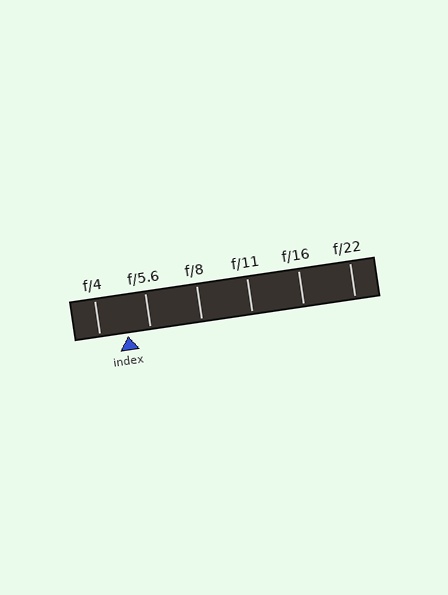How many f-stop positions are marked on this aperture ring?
There are 6 f-stop positions marked.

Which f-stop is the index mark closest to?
The index mark is closest to f/5.6.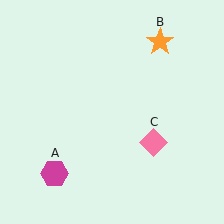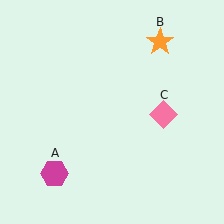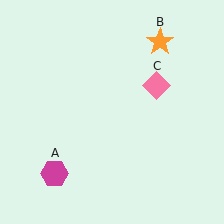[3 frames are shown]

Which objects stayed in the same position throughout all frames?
Magenta hexagon (object A) and orange star (object B) remained stationary.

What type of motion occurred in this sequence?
The pink diamond (object C) rotated counterclockwise around the center of the scene.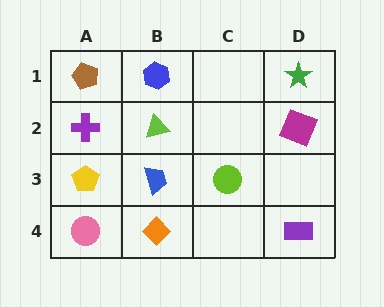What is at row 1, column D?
A green star.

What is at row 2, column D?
A magenta square.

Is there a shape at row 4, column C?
No, that cell is empty.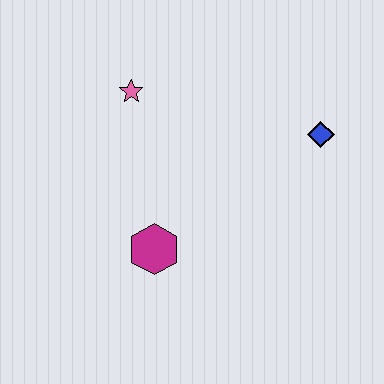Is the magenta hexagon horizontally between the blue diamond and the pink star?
Yes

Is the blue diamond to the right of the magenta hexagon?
Yes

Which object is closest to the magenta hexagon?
The pink star is closest to the magenta hexagon.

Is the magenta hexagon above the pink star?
No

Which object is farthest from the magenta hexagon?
The blue diamond is farthest from the magenta hexagon.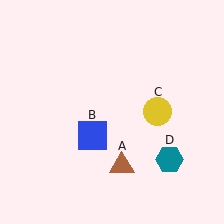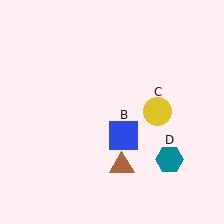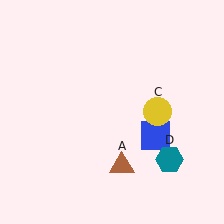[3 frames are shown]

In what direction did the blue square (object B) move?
The blue square (object B) moved right.